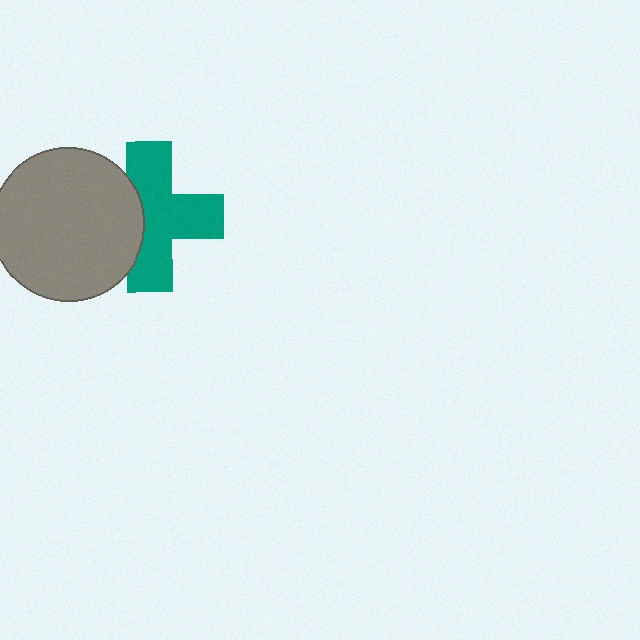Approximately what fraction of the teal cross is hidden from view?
Roughly 31% of the teal cross is hidden behind the gray circle.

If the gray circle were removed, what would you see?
You would see the complete teal cross.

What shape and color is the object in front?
The object in front is a gray circle.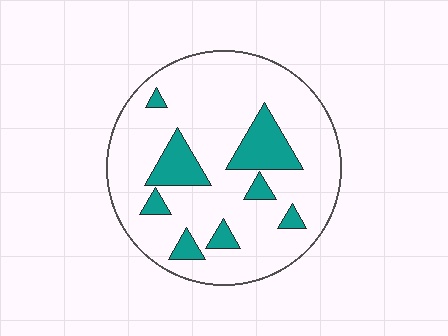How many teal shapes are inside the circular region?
8.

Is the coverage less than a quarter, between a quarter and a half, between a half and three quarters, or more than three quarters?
Less than a quarter.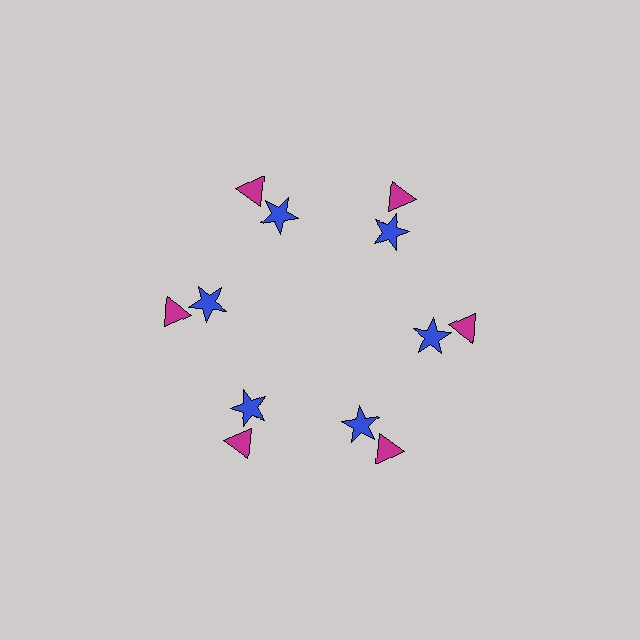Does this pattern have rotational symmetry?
Yes, this pattern has 6-fold rotational symmetry. It looks the same after rotating 60 degrees around the center.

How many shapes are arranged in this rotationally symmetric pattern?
There are 12 shapes, arranged in 6 groups of 2.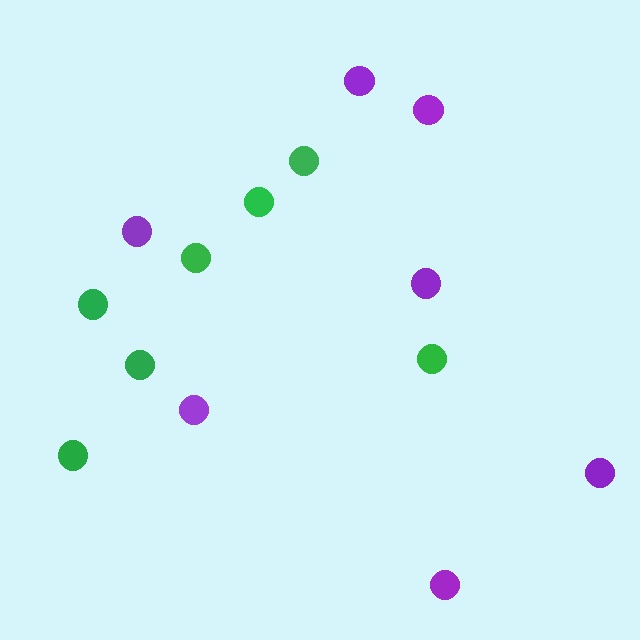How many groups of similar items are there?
There are 2 groups: one group of green circles (7) and one group of purple circles (7).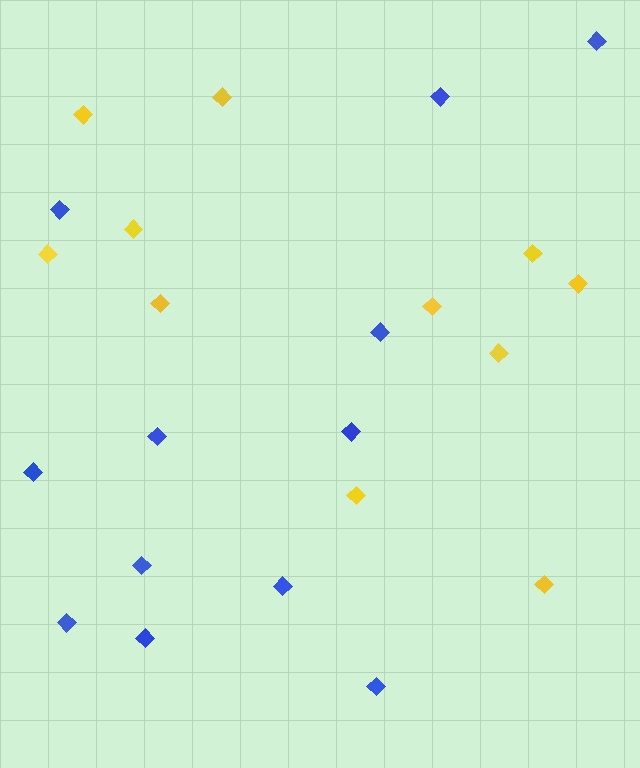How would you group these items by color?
There are 2 groups: one group of yellow diamonds (11) and one group of blue diamonds (12).